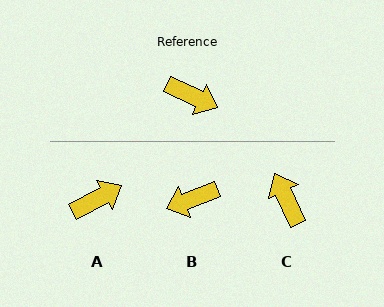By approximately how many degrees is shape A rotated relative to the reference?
Approximately 54 degrees counter-clockwise.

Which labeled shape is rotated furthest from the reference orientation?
C, about 141 degrees away.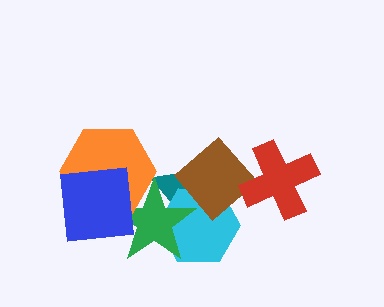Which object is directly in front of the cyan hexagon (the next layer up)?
The green star is directly in front of the cyan hexagon.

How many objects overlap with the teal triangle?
3 objects overlap with the teal triangle.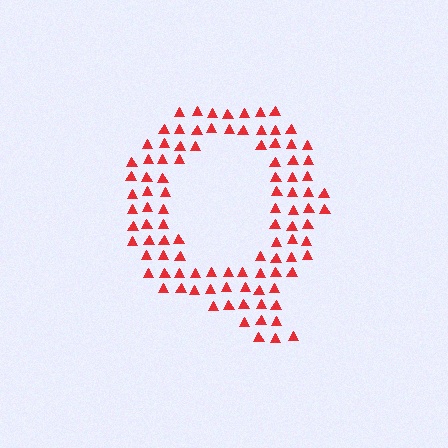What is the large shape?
The large shape is the letter Q.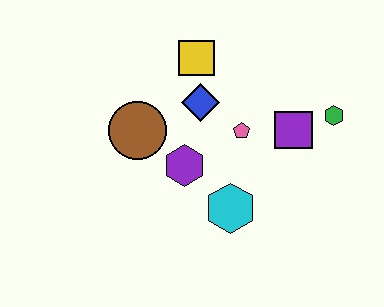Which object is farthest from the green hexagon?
The brown circle is farthest from the green hexagon.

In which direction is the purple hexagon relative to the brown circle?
The purple hexagon is to the right of the brown circle.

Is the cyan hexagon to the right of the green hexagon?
No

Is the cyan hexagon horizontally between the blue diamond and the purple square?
Yes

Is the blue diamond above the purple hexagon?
Yes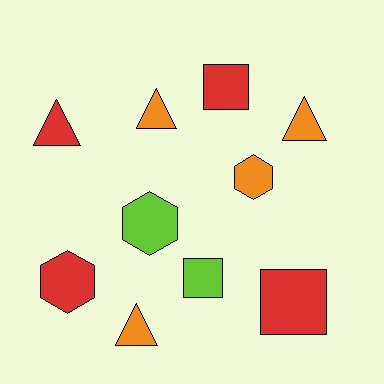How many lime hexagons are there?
There is 1 lime hexagon.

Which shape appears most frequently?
Triangle, with 4 objects.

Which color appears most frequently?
Orange, with 4 objects.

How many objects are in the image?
There are 10 objects.